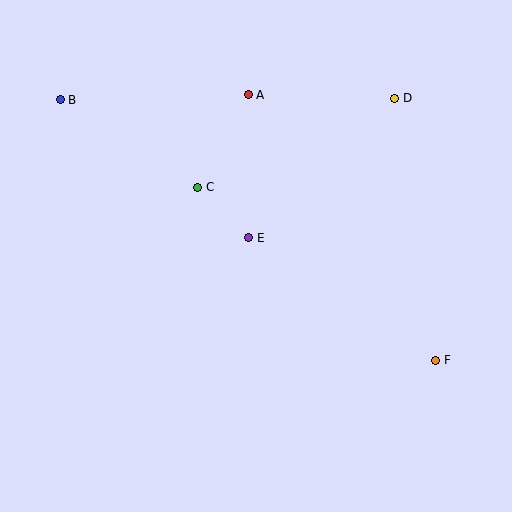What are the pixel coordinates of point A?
Point A is at (248, 95).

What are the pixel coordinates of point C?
Point C is at (198, 187).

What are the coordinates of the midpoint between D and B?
The midpoint between D and B is at (227, 99).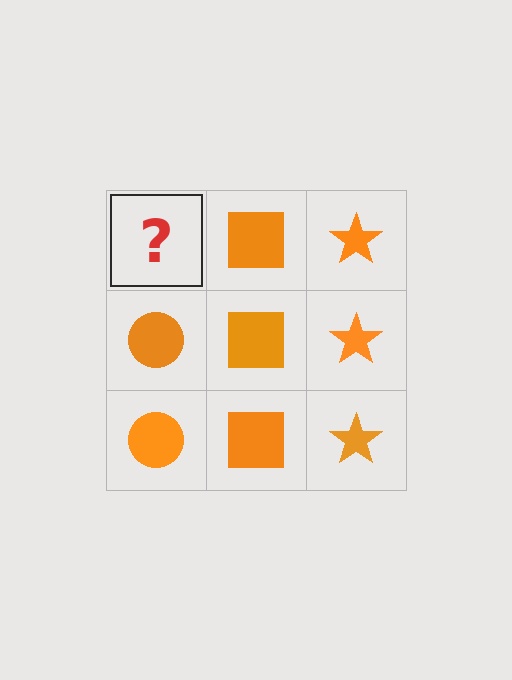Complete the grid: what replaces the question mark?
The question mark should be replaced with an orange circle.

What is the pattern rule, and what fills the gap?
The rule is that each column has a consistent shape. The gap should be filled with an orange circle.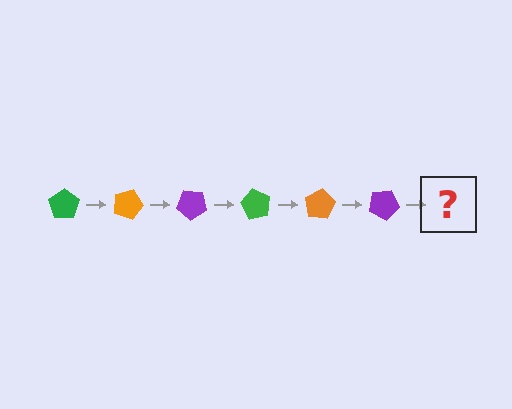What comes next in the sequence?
The next element should be a green pentagon, rotated 120 degrees from the start.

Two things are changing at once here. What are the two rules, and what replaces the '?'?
The two rules are that it rotates 20 degrees each step and the color cycles through green, orange, and purple. The '?' should be a green pentagon, rotated 120 degrees from the start.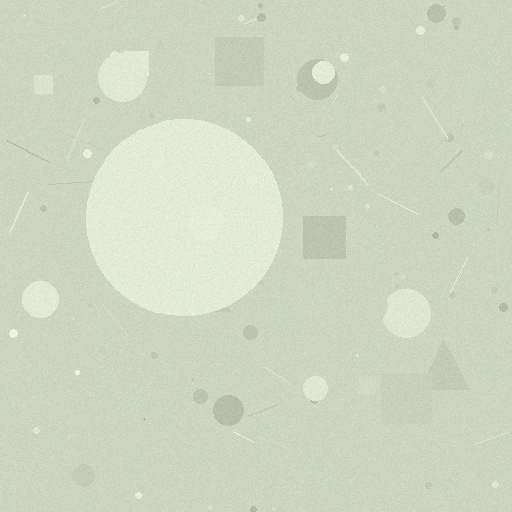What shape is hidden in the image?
A circle is hidden in the image.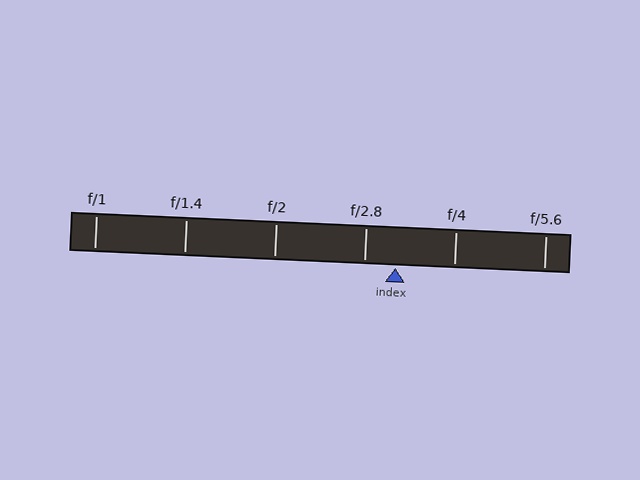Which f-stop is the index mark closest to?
The index mark is closest to f/2.8.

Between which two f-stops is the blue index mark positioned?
The index mark is between f/2.8 and f/4.